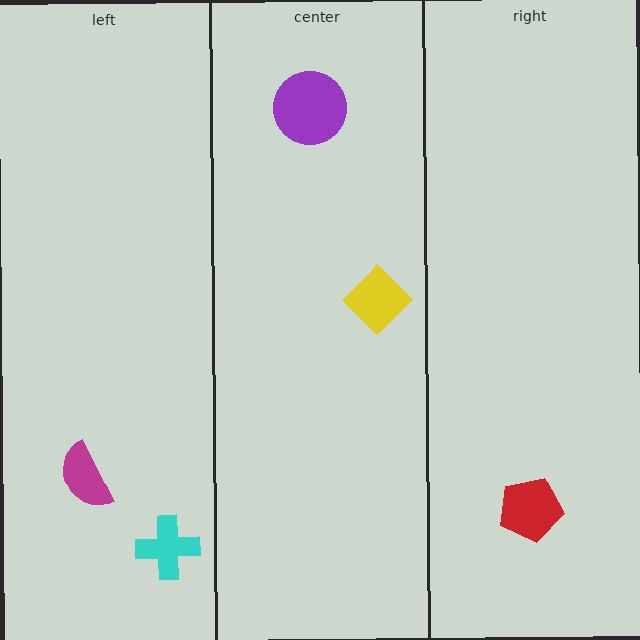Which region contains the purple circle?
The center region.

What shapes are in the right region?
The red pentagon.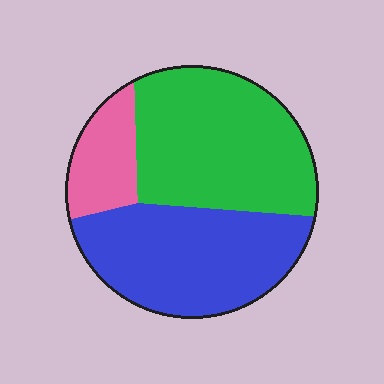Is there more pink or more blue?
Blue.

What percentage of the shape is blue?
Blue covers about 40% of the shape.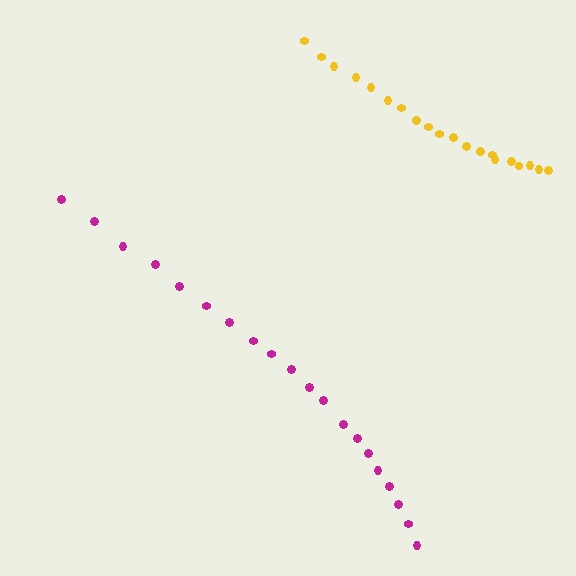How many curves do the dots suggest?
There are 2 distinct paths.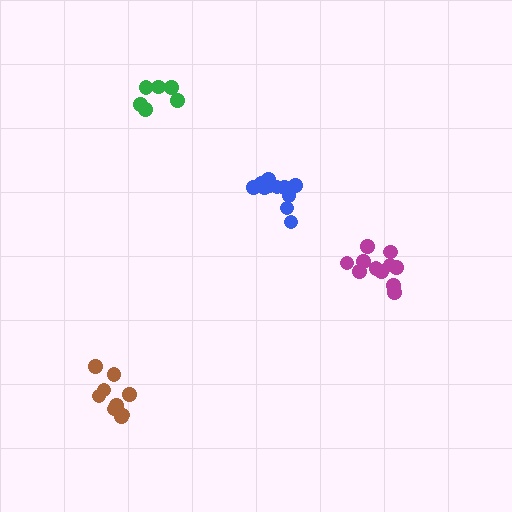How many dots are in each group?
Group 1: 11 dots, Group 2: 6 dots, Group 3: 11 dots, Group 4: 9 dots (37 total).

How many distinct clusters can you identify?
There are 4 distinct clusters.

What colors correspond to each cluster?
The clusters are colored: magenta, green, blue, brown.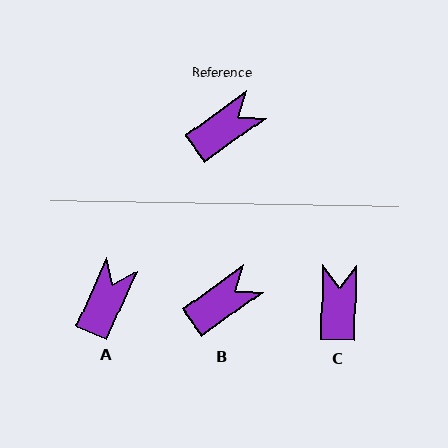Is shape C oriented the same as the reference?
No, it is off by about 53 degrees.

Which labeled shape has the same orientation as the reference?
B.